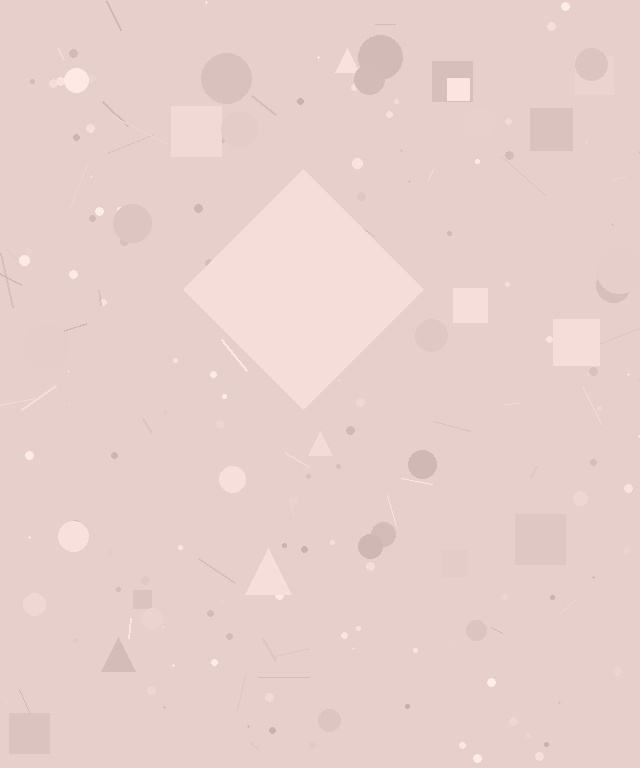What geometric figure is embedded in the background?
A diamond is embedded in the background.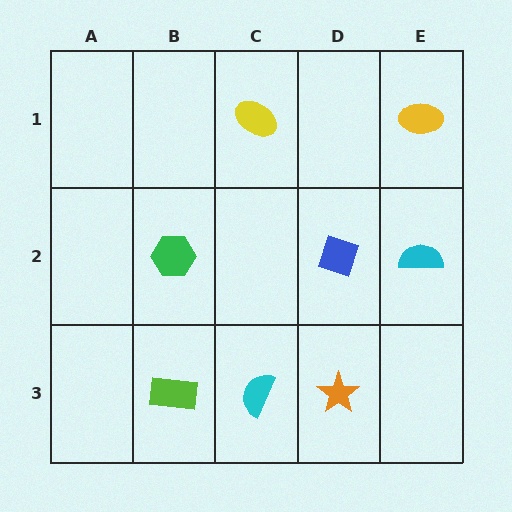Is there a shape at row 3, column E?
No, that cell is empty.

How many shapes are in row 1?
2 shapes.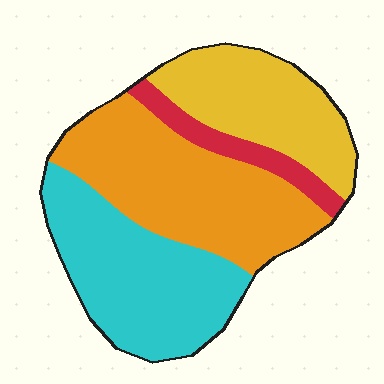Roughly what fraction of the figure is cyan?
Cyan covers 32% of the figure.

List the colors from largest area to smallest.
From largest to smallest: orange, cyan, yellow, red.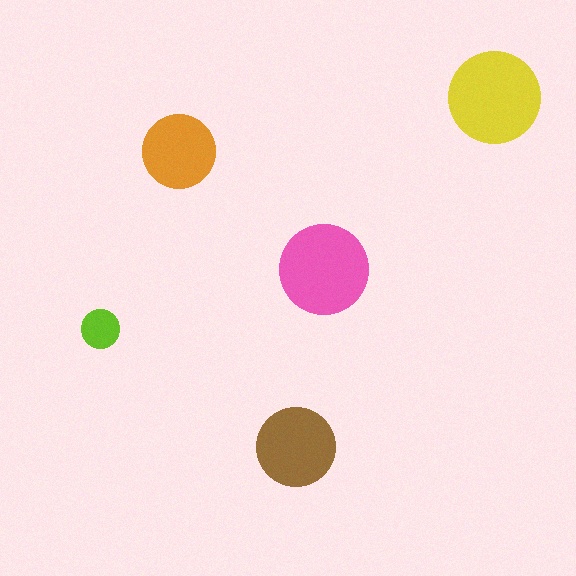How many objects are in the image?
There are 5 objects in the image.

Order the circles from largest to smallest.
the yellow one, the pink one, the brown one, the orange one, the lime one.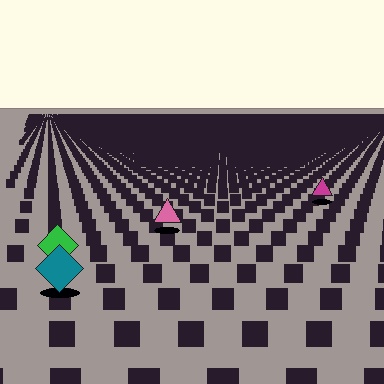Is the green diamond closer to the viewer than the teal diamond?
No. The teal diamond is closer — you can tell from the texture gradient: the ground texture is coarser near it.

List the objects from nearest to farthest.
From nearest to farthest: the teal diamond, the green diamond, the pink triangle, the magenta triangle.